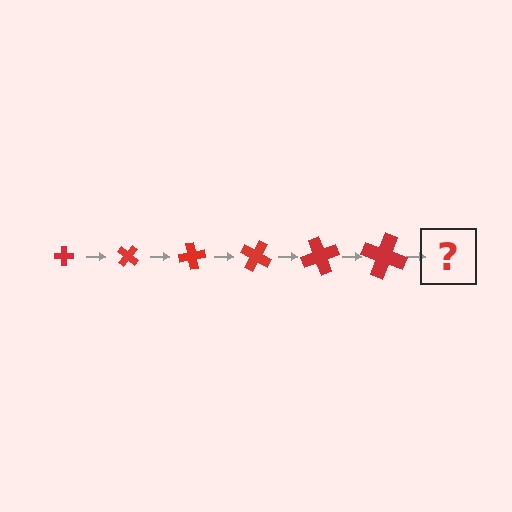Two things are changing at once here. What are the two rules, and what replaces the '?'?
The two rules are that the cross grows larger each step and it rotates 40 degrees each step. The '?' should be a cross, larger than the previous one and rotated 240 degrees from the start.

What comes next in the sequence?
The next element should be a cross, larger than the previous one and rotated 240 degrees from the start.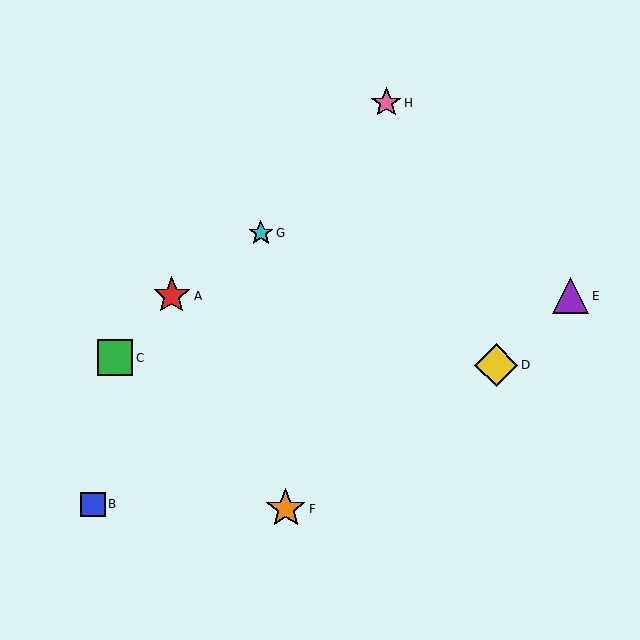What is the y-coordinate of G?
Object G is at y≈233.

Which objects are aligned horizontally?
Objects A, E are aligned horizontally.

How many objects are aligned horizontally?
2 objects (A, E) are aligned horizontally.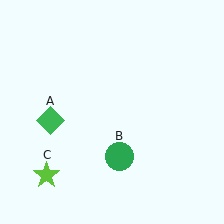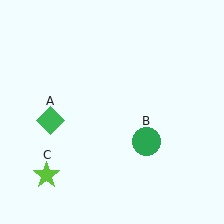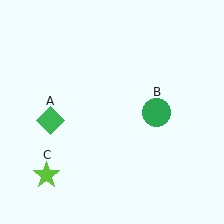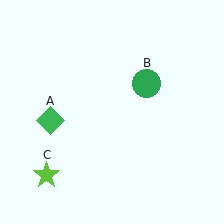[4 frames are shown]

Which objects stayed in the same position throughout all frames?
Green diamond (object A) and lime star (object C) remained stationary.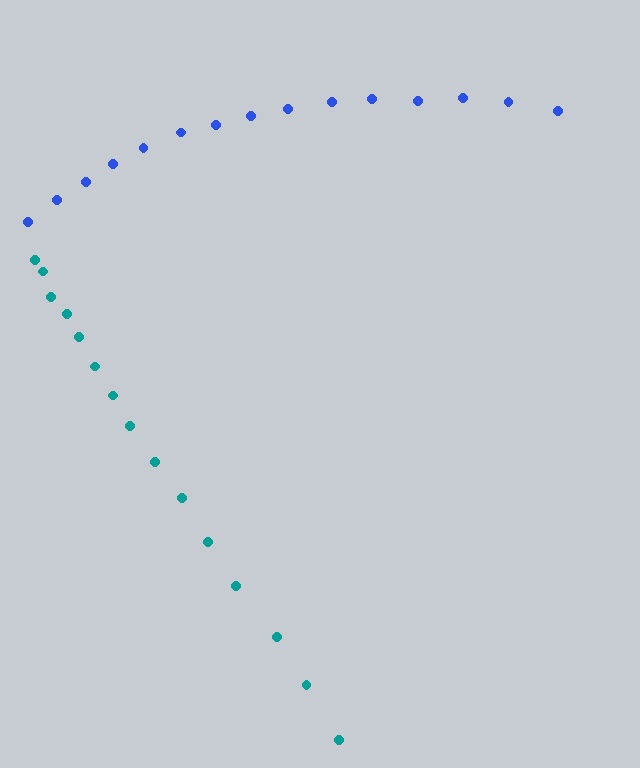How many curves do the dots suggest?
There are 2 distinct paths.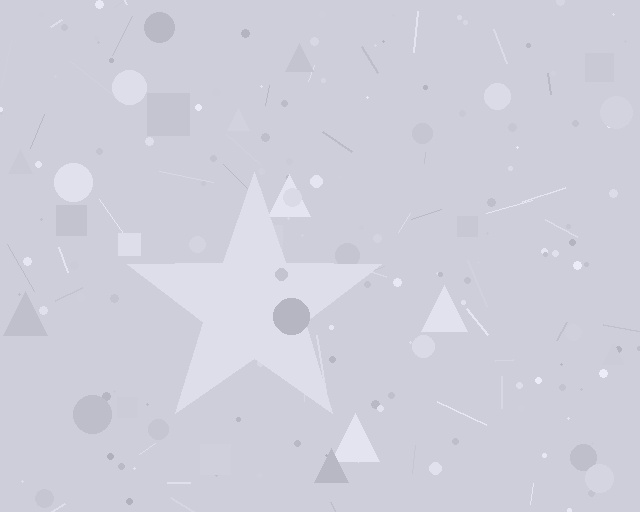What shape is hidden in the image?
A star is hidden in the image.